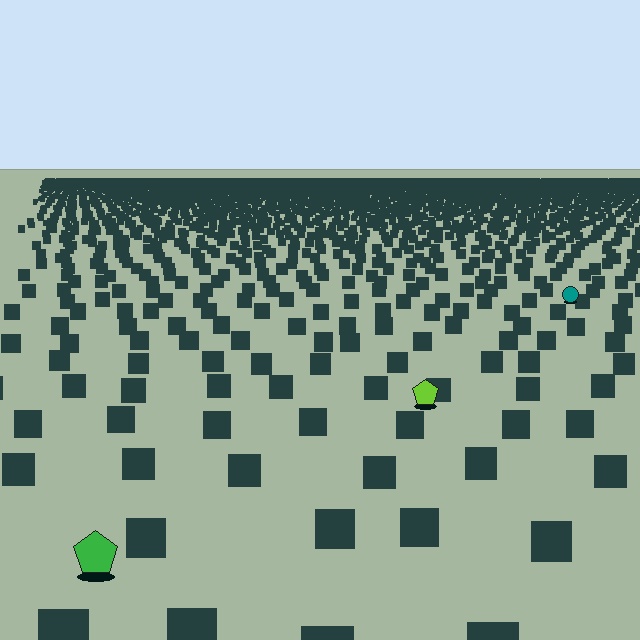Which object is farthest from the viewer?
The teal circle is farthest from the viewer. It appears smaller and the ground texture around it is denser.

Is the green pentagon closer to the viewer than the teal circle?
Yes. The green pentagon is closer — you can tell from the texture gradient: the ground texture is coarser near it.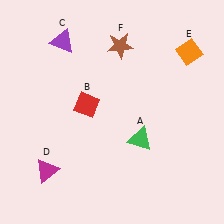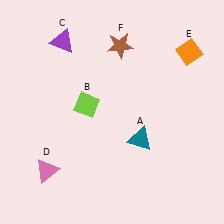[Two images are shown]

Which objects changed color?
A changed from green to teal. B changed from red to lime. D changed from magenta to pink.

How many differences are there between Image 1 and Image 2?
There are 3 differences between the two images.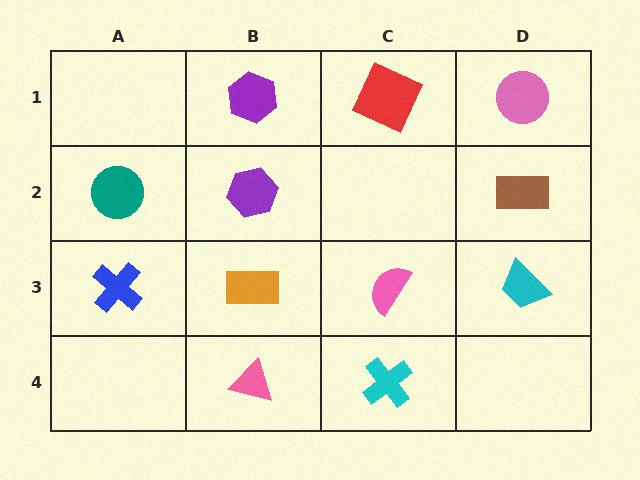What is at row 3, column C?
A pink semicircle.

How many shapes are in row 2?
3 shapes.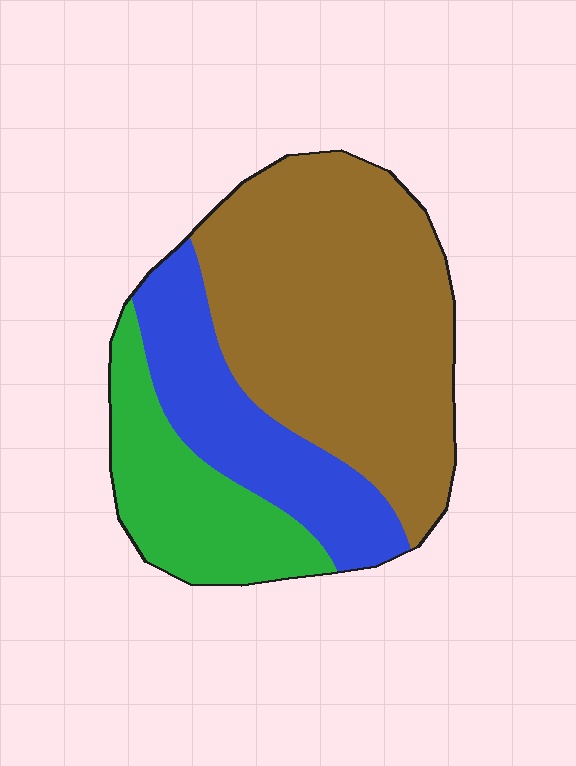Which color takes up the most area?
Brown, at roughly 55%.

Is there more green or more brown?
Brown.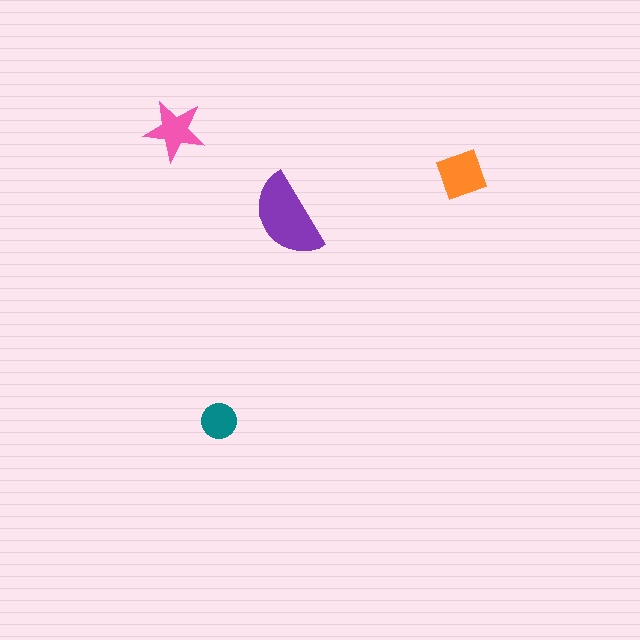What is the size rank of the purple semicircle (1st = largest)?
1st.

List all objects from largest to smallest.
The purple semicircle, the orange diamond, the pink star, the teal circle.